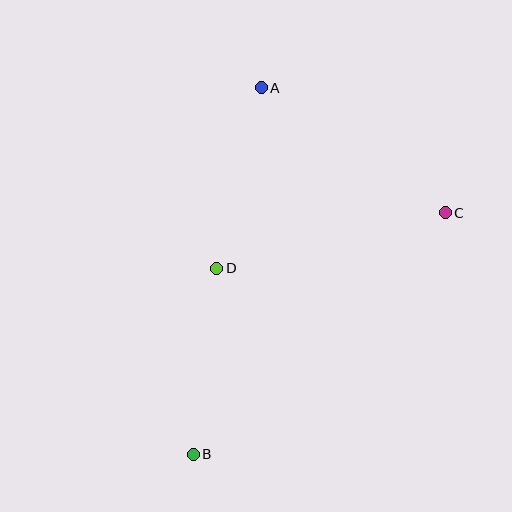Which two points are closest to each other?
Points A and D are closest to each other.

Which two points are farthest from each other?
Points A and B are farthest from each other.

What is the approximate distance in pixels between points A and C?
The distance between A and C is approximately 222 pixels.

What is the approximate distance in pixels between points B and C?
The distance between B and C is approximately 349 pixels.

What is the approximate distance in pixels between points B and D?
The distance between B and D is approximately 188 pixels.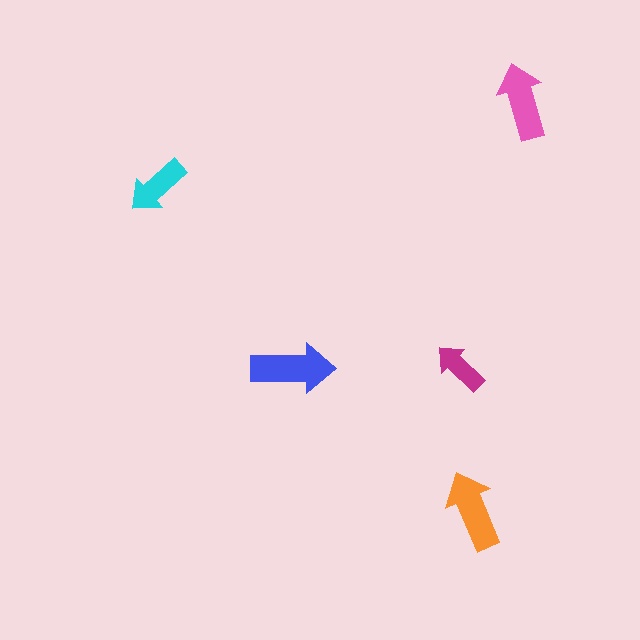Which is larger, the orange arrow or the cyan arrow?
The orange one.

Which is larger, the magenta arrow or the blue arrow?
The blue one.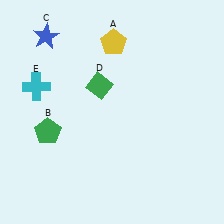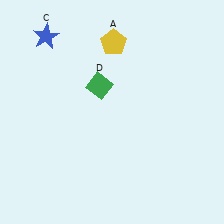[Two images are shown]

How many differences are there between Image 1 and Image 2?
There are 2 differences between the two images.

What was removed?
The green pentagon (B), the cyan cross (E) were removed in Image 2.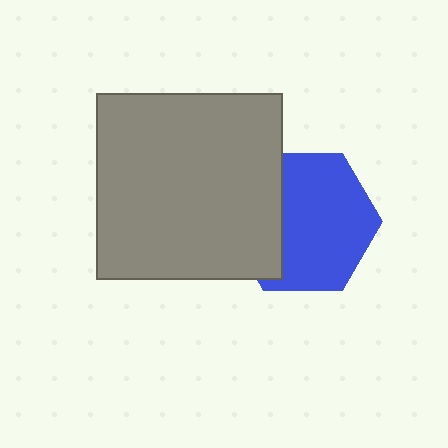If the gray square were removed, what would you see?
You would see the complete blue hexagon.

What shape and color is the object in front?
The object in front is a gray square.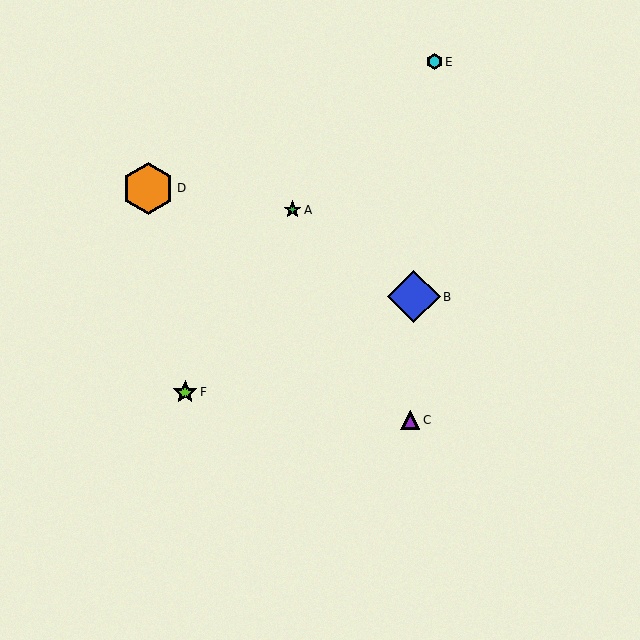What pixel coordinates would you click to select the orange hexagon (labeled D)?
Click at (148, 188) to select the orange hexagon D.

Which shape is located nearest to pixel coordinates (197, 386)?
The lime star (labeled F) at (185, 392) is nearest to that location.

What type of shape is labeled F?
Shape F is a lime star.